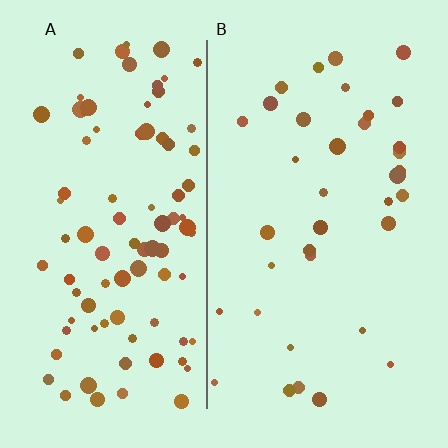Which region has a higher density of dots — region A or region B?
A (the left).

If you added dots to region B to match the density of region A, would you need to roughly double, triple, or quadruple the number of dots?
Approximately triple.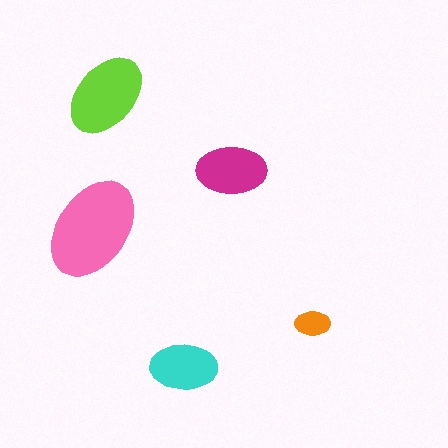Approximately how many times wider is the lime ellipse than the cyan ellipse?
About 1.5 times wider.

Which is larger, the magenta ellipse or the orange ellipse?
The magenta one.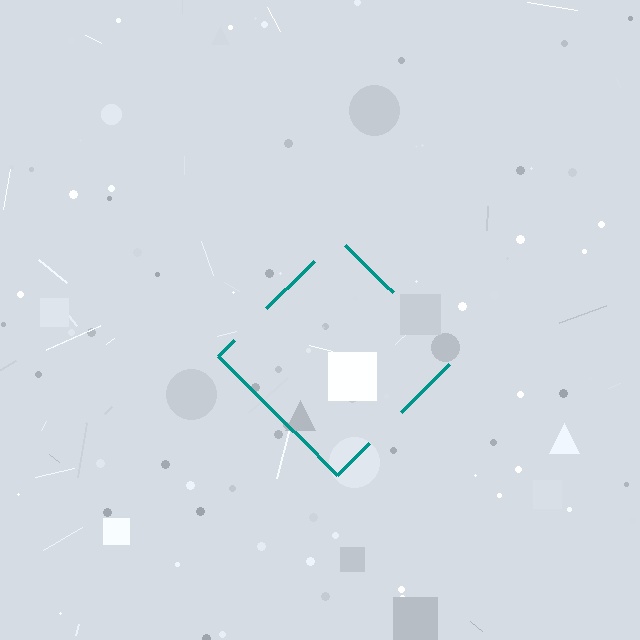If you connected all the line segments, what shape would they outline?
They would outline a diamond.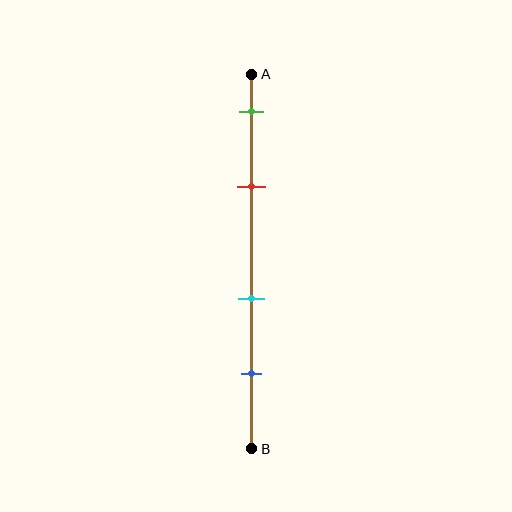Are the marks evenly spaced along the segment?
No, the marks are not evenly spaced.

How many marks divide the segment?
There are 4 marks dividing the segment.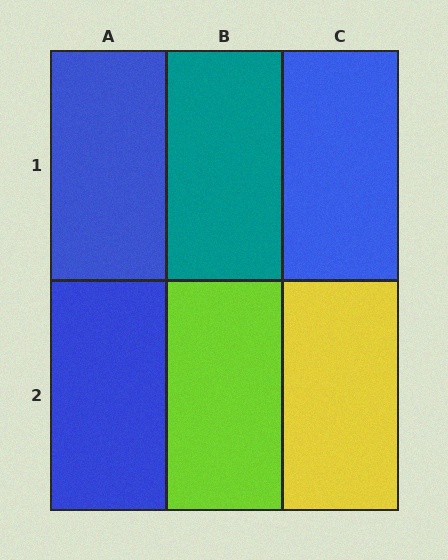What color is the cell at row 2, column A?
Blue.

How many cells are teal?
1 cell is teal.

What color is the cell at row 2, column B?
Lime.